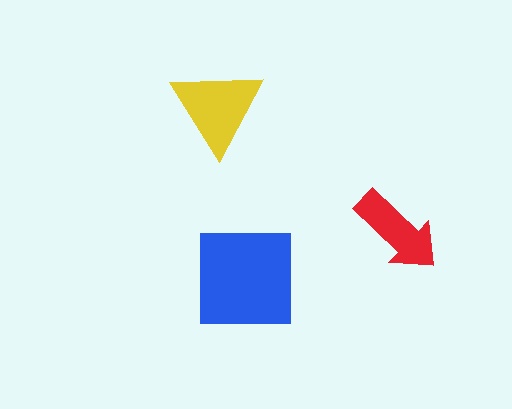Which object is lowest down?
The blue square is bottommost.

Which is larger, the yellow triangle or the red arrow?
The yellow triangle.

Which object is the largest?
The blue square.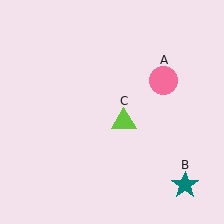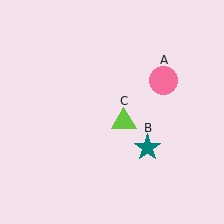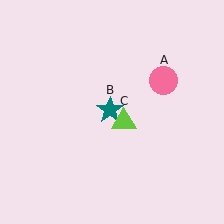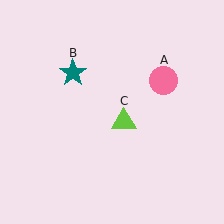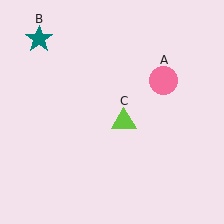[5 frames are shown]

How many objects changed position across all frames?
1 object changed position: teal star (object B).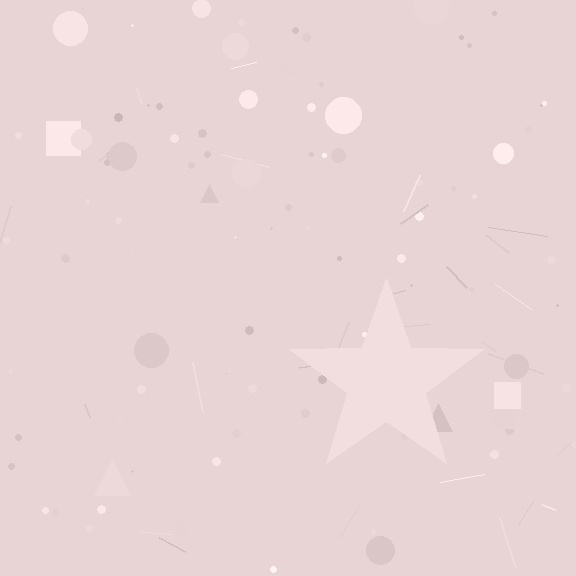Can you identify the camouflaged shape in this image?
The camouflaged shape is a star.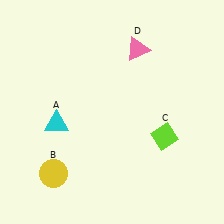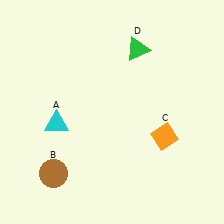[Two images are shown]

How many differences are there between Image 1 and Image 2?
There are 3 differences between the two images.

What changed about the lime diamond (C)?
In Image 1, C is lime. In Image 2, it changed to orange.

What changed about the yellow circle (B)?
In Image 1, B is yellow. In Image 2, it changed to brown.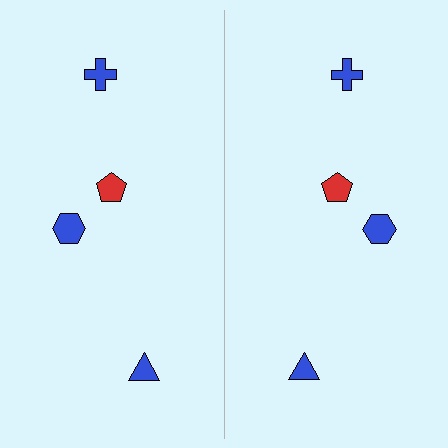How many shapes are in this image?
There are 8 shapes in this image.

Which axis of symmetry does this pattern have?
The pattern has a vertical axis of symmetry running through the center of the image.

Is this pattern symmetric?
Yes, this pattern has bilateral (reflection) symmetry.